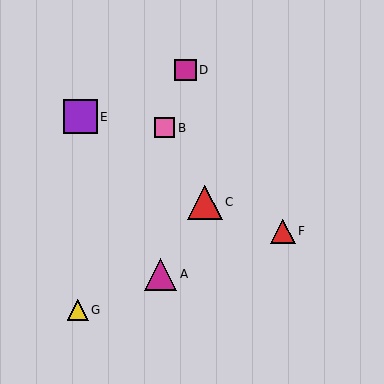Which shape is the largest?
The red triangle (labeled C) is the largest.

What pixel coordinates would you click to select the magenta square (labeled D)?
Click at (185, 70) to select the magenta square D.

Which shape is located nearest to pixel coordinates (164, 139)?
The pink square (labeled B) at (165, 128) is nearest to that location.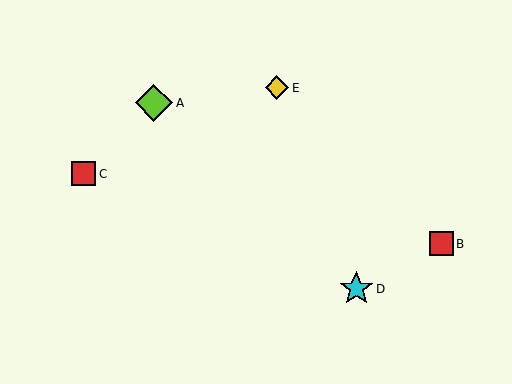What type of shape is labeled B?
Shape B is a red square.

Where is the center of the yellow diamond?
The center of the yellow diamond is at (277, 88).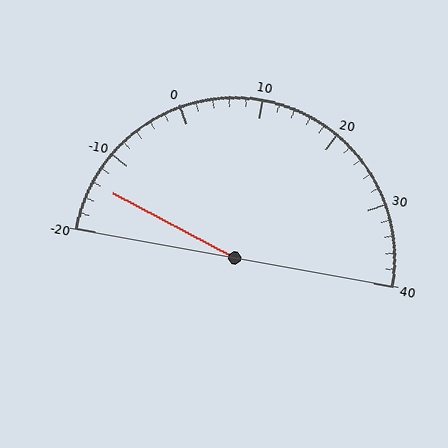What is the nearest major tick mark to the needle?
The nearest major tick mark is -10.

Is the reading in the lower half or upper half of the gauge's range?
The reading is in the lower half of the range (-20 to 40).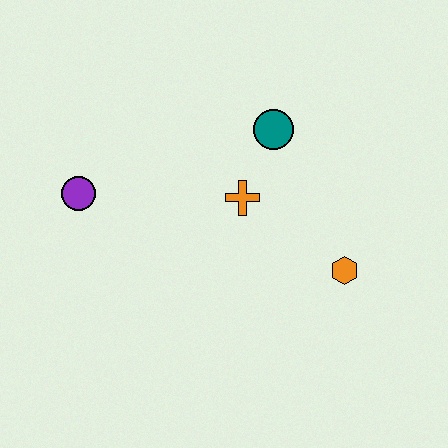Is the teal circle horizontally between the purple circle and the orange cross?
No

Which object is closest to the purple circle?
The orange cross is closest to the purple circle.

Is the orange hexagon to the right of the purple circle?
Yes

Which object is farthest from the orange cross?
The purple circle is farthest from the orange cross.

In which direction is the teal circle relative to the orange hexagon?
The teal circle is above the orange hexagon.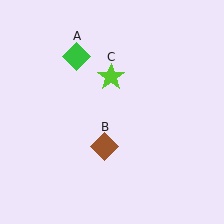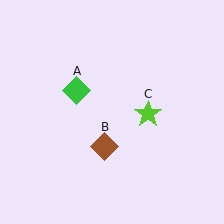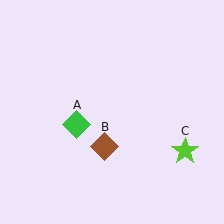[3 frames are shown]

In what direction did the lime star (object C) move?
The lime star (object C) moved down and to the right.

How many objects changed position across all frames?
2 objects changed position: green diamond (object A), lime star (object C).